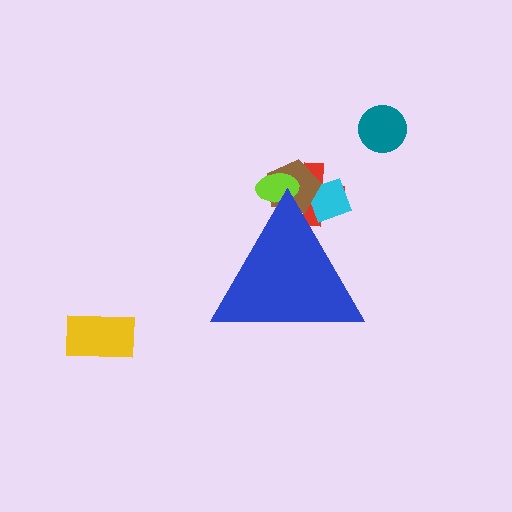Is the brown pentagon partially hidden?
Yes, the brown pentagon is partially hidden behind the blue triangle.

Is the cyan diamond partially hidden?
Yes, the cyan diamond is partially hidden behind the blue triangle.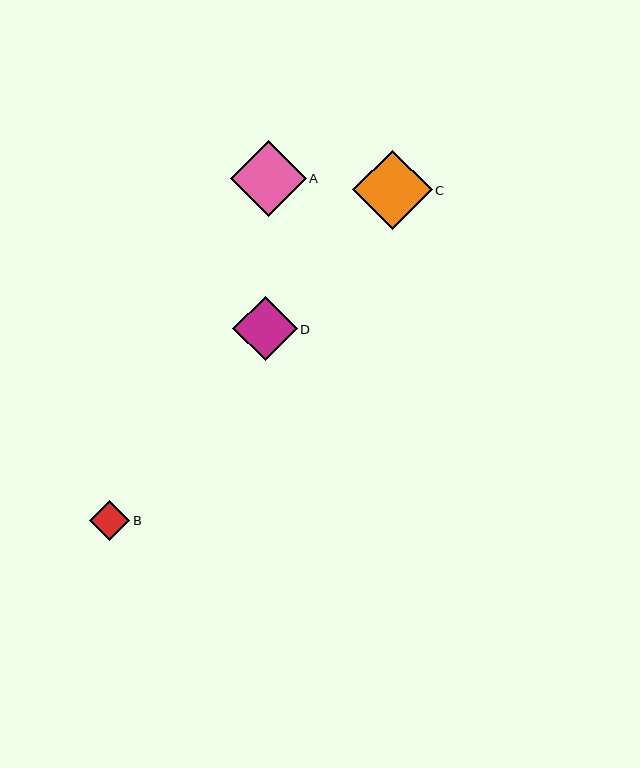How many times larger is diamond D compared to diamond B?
Diamond D is approximately 1.6 times the size of diamond B.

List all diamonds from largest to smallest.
From largest to smallest: C, A, D, B.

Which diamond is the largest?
Diamond C is the largest with a size of approximately 80 pixels.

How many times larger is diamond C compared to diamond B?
Diamond C is approximately 2.0 times the size of diamond B.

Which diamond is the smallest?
Diamond B is the smallest with a size of approximately 40 pixels.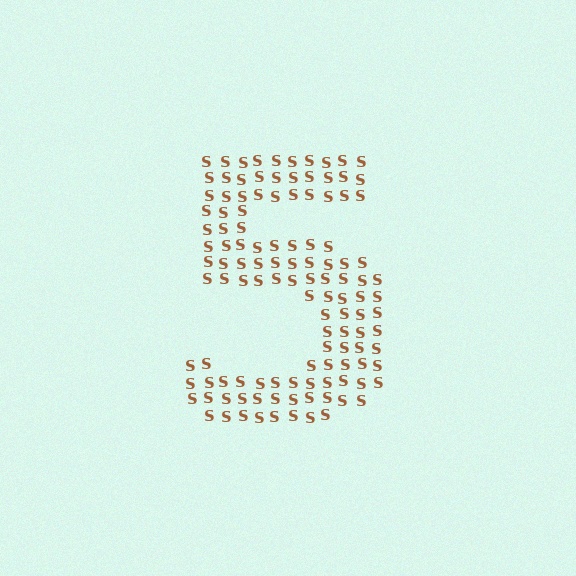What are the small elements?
The small elements are letter S's.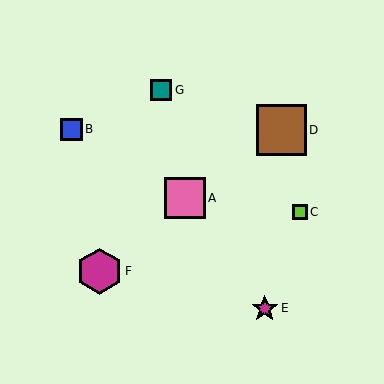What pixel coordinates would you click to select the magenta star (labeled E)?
Click at (265, 309) to select the magenta star E.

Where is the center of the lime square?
The center of the lime square is at (300, 212).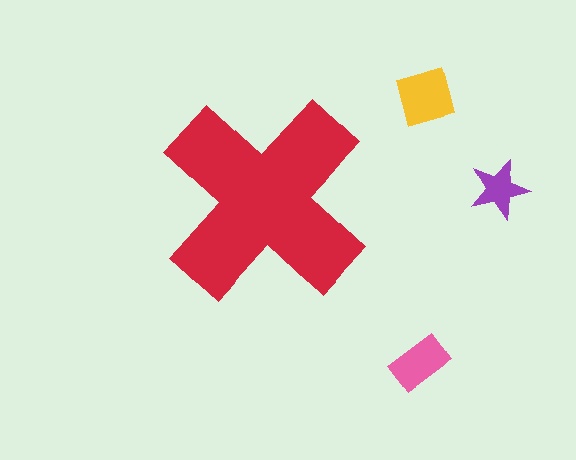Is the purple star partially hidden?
No, the purple star is fully visible.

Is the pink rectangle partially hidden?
No, the pink rectangle is fully visible.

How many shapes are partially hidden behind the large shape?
0 shapes are partially hidden.